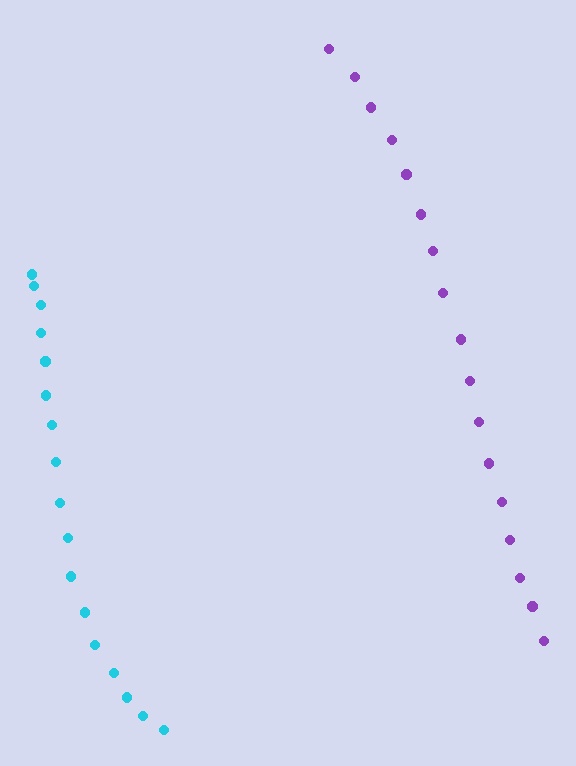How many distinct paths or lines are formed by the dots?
There are 2 distinct paths.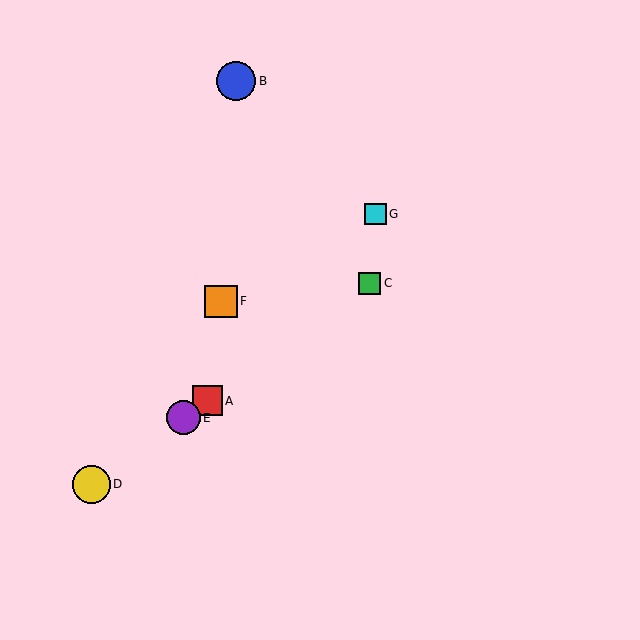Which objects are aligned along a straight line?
Objects A, C, D, E are aligned along a straight line.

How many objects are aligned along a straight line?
4 objects (A, C, D, E) are aligned along a straight line.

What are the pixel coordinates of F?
Object F is at (221, 301).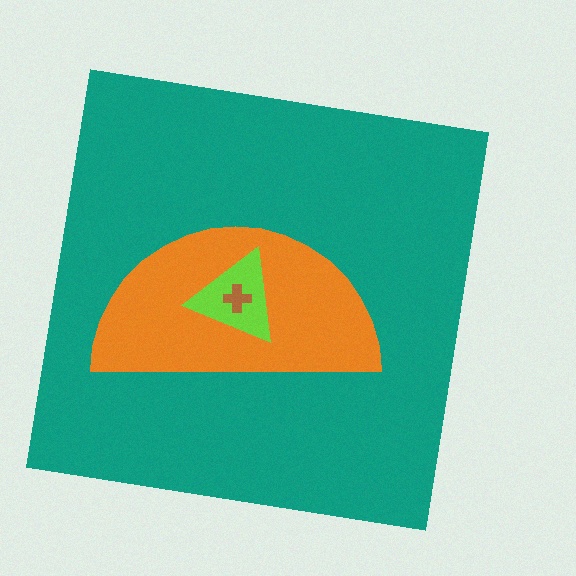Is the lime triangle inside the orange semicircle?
Yes.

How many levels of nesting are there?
4.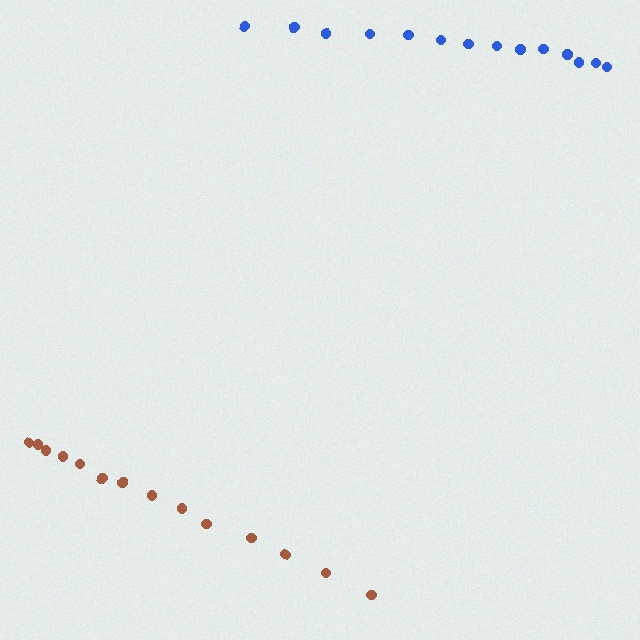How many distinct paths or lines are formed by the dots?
There are 2 distinct paths.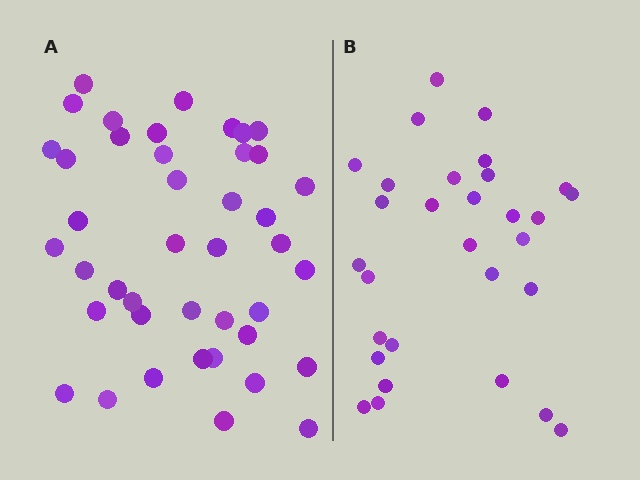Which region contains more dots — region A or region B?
Region A (the left region) has more dots.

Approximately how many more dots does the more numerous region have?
Region A has roughly 12 or so more dots than region B.